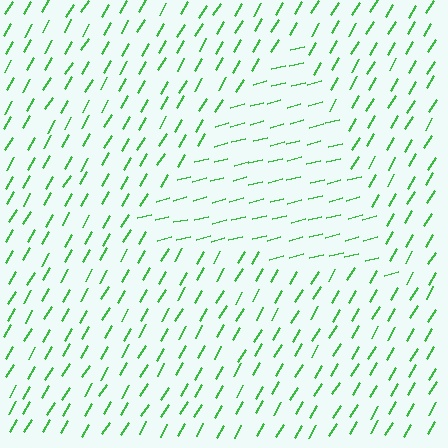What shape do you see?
I see a triangle.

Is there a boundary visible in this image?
Yes, there is a texture boundary formed by a change in line orientation.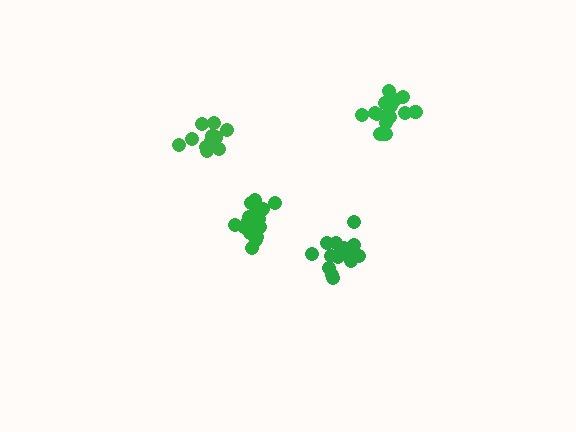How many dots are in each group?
Group 1: 16 dots, Group 2: 11 dots, Group 3: 17 dots, Group 4: 17 dots (61 total).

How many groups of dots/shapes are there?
There are 4 groups.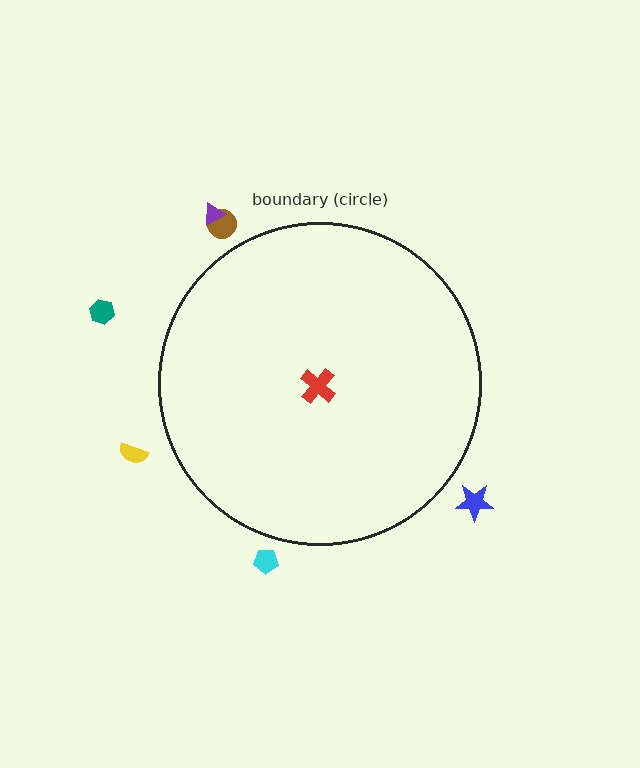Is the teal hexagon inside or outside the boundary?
Outside.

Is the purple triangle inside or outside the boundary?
Outside.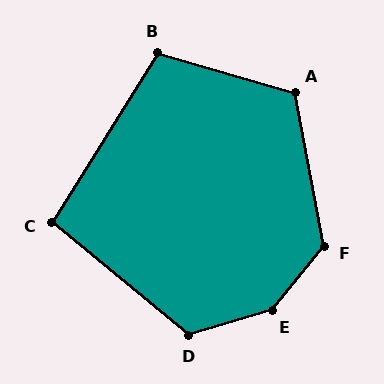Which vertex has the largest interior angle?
E, at approximately 145 degrees.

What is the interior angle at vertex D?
Approximately 124 degrees (obtuse).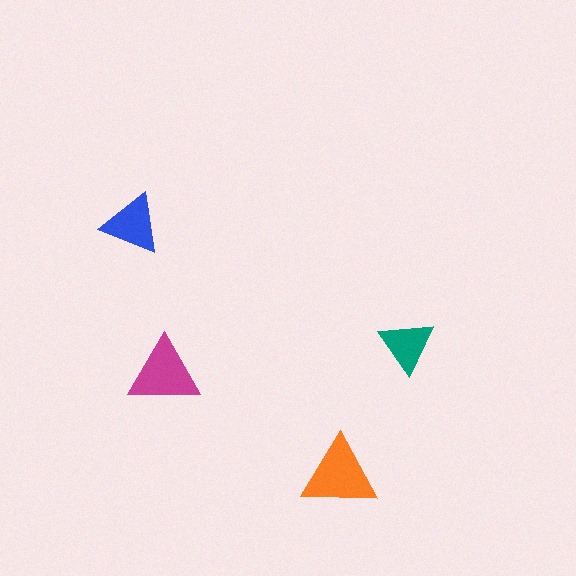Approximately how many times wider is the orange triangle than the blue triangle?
About 1.5 times wider.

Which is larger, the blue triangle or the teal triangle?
The blue one.